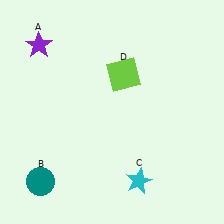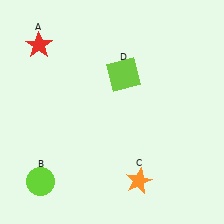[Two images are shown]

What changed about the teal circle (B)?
In Image 1, B is teal. In Image 2, it changed to lime.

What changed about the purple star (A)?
In Image 1, A is purple. In Image 2, it changed to red.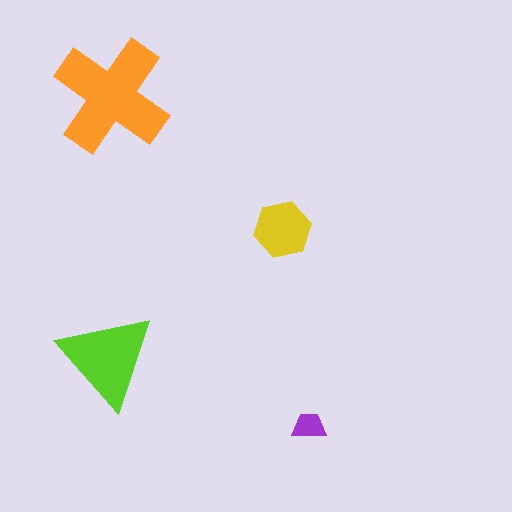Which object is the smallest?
The purple trapezoid.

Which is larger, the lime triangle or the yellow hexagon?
The lime triangle.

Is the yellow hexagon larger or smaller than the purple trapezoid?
Larger.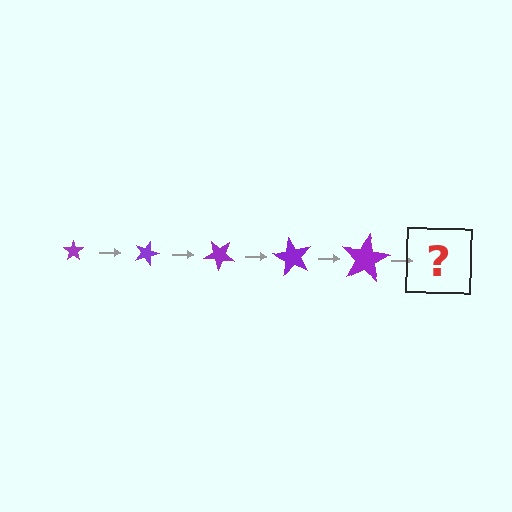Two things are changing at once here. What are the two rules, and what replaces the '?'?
The two rules are that the star grows larger each step and it rotates 20 degrees each step. The '?' should be a star, larger than the previous one and rotated 100 degrees from the start.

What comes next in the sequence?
The next element should be a star, larger than the previous one and rotated 100 degrees from the start.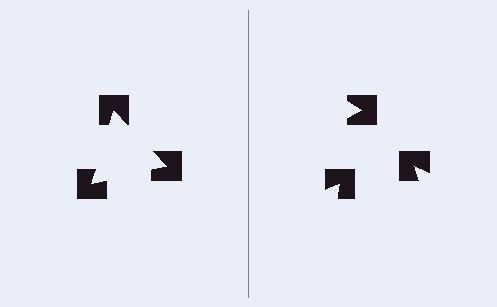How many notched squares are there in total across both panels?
6 — 3 on each side.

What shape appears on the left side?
An illusory triangle.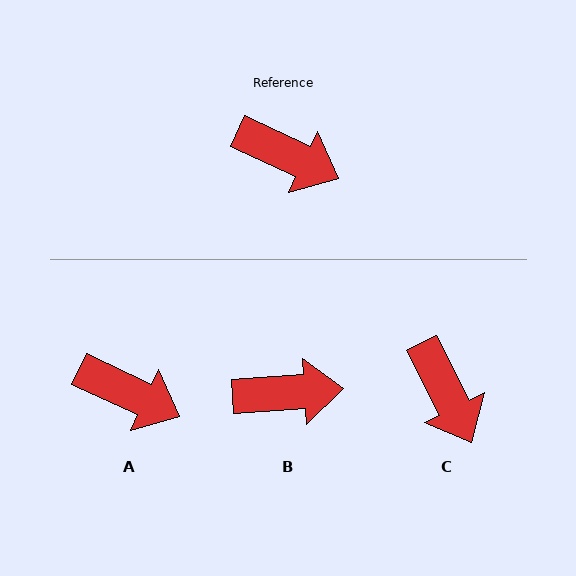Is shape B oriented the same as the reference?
No, it is off by about 29 degrees.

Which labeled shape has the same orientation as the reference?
A.